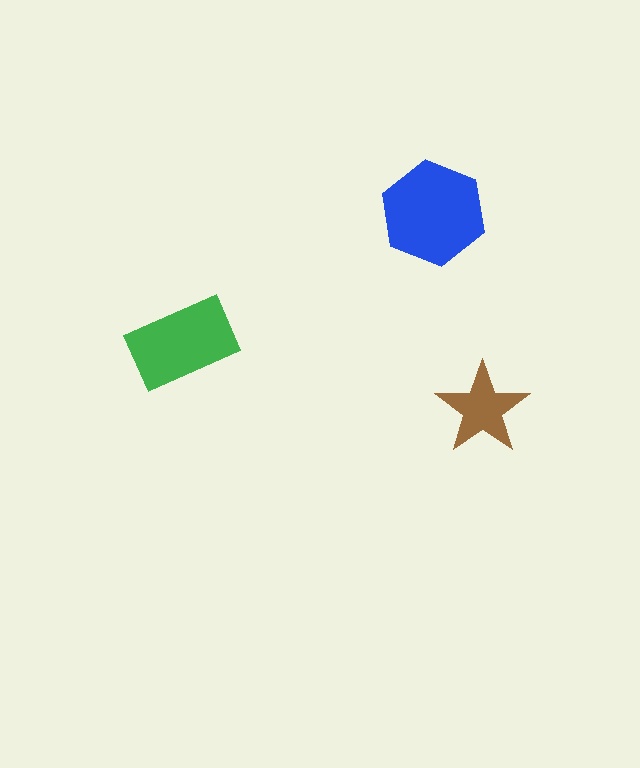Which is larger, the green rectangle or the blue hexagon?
The blue hexagon.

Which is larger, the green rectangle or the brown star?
The green rectangle.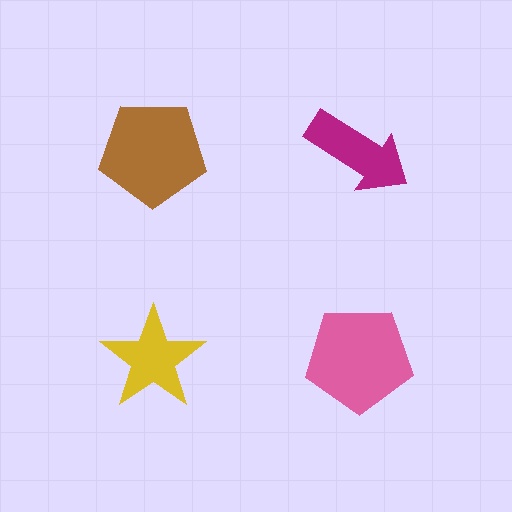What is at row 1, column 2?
A magenta arrow.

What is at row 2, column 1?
A yellow star.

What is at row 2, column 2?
A pink pentagon.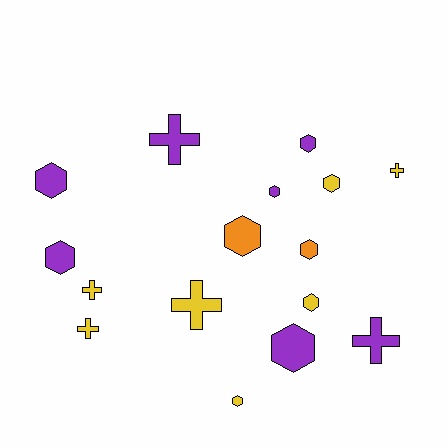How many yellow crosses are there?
There are 4 yellow crosses.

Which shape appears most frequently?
Hexagon, with 10 objects.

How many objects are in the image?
There are 16 objects.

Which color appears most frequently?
Purple, with 7 objects.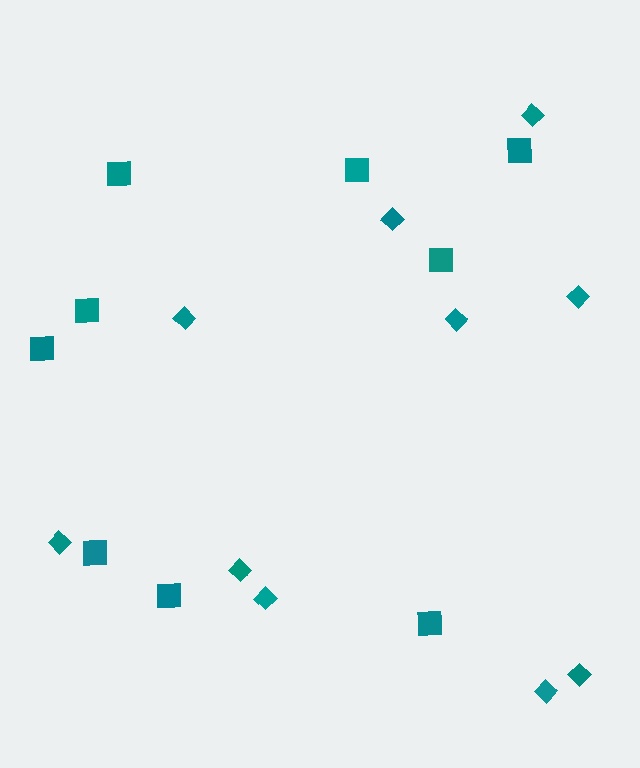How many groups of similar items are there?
There are 2 groups: one group of squares (9) and one group of diamonds (10).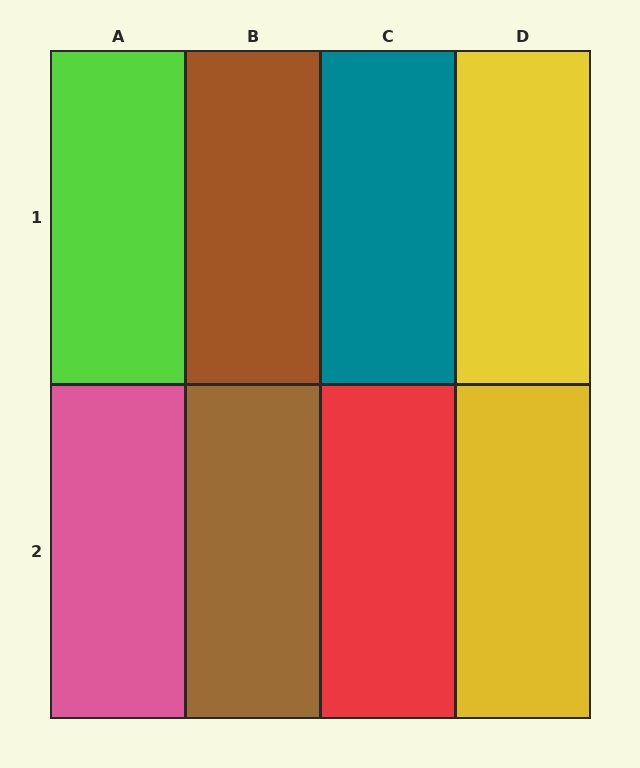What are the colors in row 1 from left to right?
Lime, brown, teal, yellow.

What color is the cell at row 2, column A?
Pink.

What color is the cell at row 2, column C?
Red.